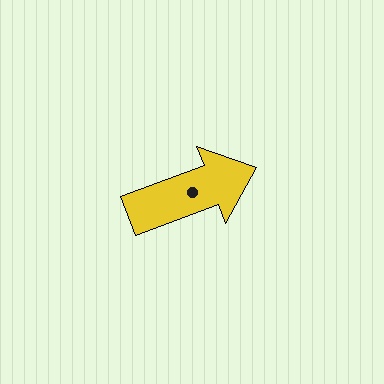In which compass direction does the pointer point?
East.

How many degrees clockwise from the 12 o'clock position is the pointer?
Approximately 69 degrees.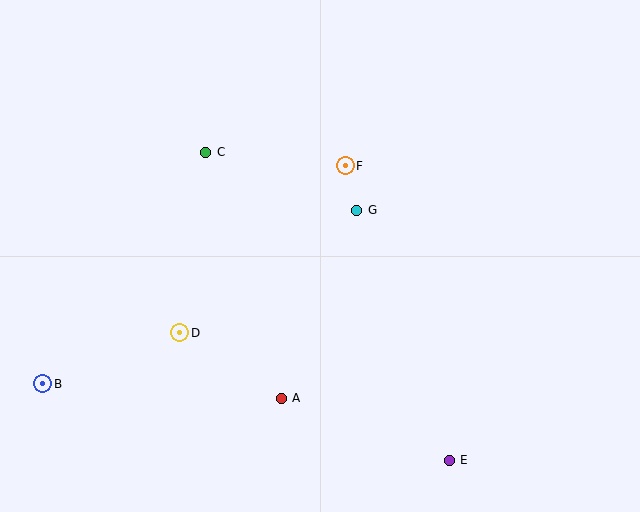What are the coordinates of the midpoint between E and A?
The midpoint between E and A is at (365, 429).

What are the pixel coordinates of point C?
Point C is at (206, 152).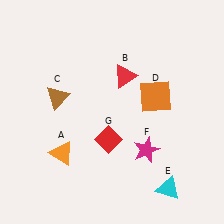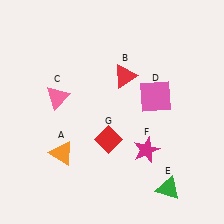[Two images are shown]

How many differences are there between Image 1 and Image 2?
There are 3 differences between the two images.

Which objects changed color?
C changed from brown to pink. D changed from orange to pink. E changed from cyan to green.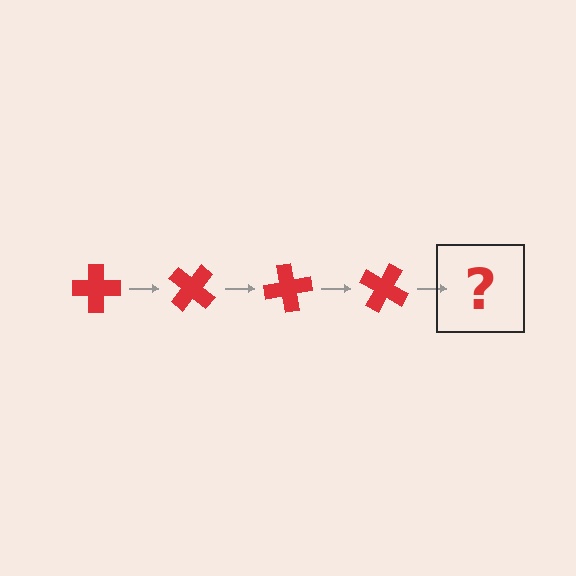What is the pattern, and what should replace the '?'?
The pattern is that the cross rotates 40 degrees each step. The '?' should be a red cross rotated 160 degrees.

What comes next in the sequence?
The next element should be a red cross rotated 160 degrees.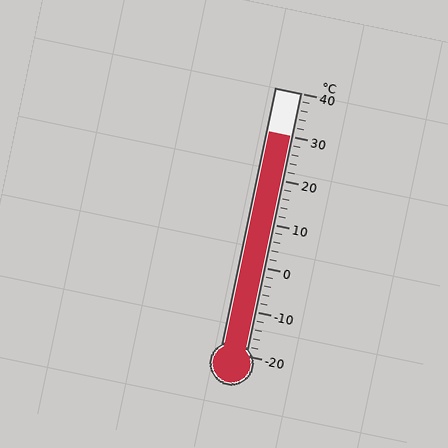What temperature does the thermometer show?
The thermometer shows approximately 30°C.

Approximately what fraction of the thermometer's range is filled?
The thermometer is filled to approximately 85% of its range.